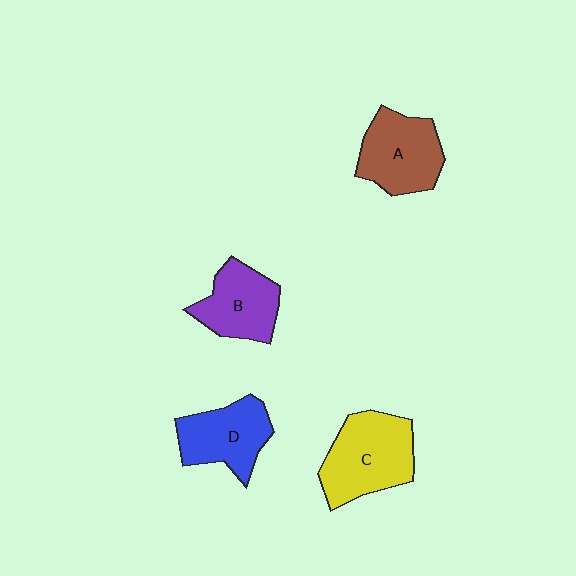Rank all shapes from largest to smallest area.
From largest to smallest: C (yellow), A (brown), D (blue), B (purple).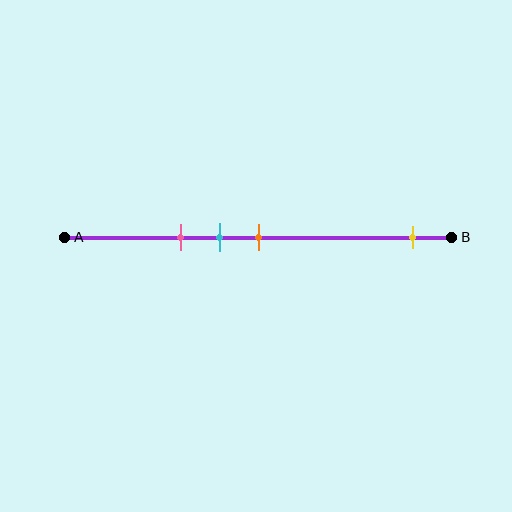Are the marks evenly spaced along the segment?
No, the marks are not evenly spaced.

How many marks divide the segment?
There are 4 marks dividing the segment.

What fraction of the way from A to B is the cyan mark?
The cyan mark is approximately 40% (0.4) of the way from A to B.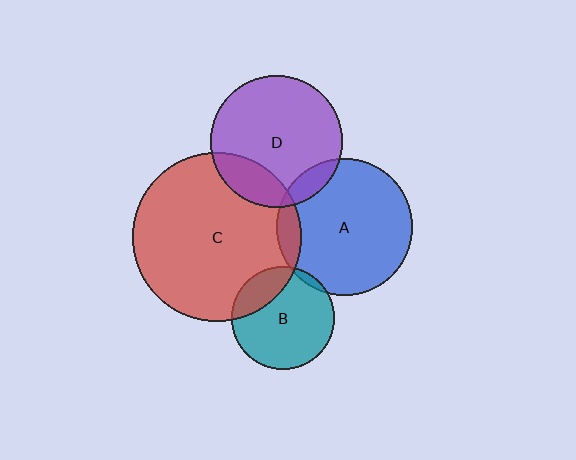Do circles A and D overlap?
Yes.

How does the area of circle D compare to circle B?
Approximately 1.6 times.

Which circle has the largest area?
Circle C (red).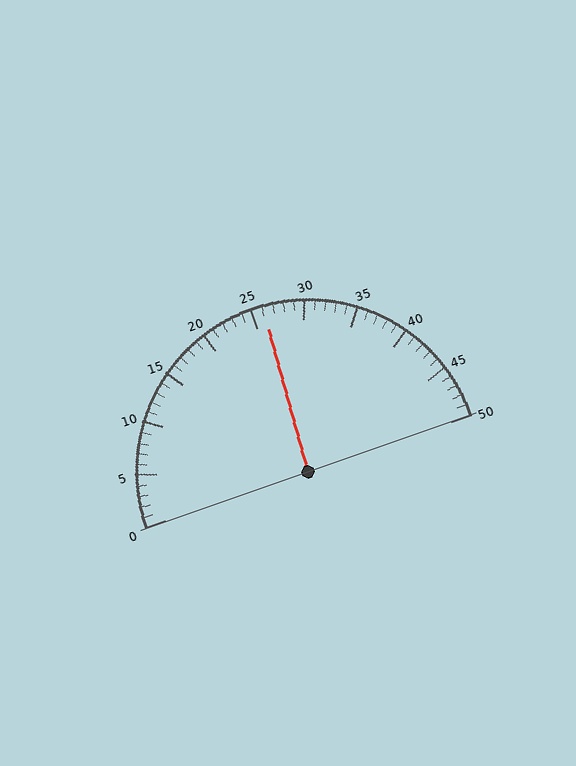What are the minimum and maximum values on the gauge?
The gauge ranges from 0 to 50.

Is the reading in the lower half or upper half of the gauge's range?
The reading is in the upper half of the range (0 to 50).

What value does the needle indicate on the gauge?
The needle indicates approximately 26.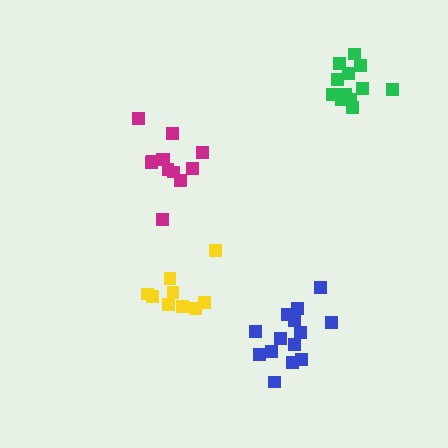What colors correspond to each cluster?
The clusters are colored: yellow, blue, green, magenta.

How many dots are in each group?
Group 1: 9 dots, Group 2: 14 dots, Group 3: 12 dots, Group 4: 12 dots (47 total).